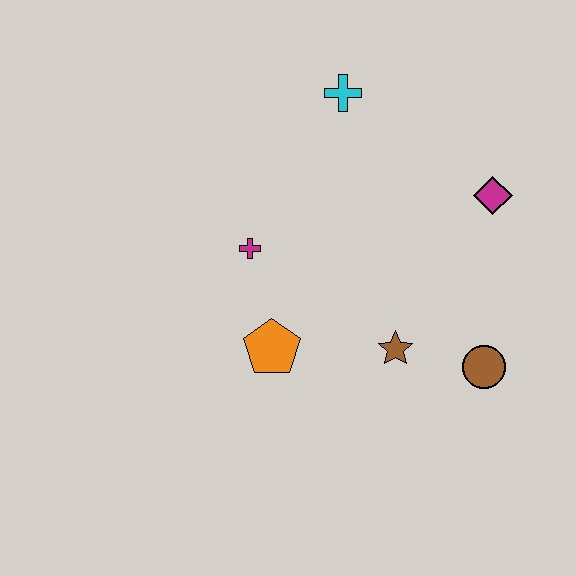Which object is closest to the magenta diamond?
The brown circle is closest to the magenta diamond.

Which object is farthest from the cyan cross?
The brown circle is farthest from the cyan cross.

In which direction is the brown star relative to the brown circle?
The brown star is to the left of the brown circle.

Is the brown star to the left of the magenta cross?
No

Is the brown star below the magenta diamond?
Yes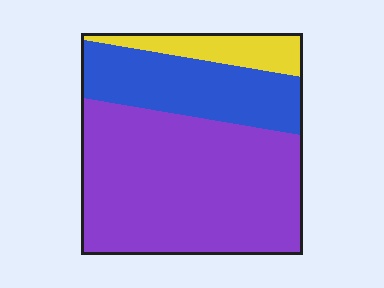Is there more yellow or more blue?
Blue.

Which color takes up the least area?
Yellow, at roughly 10%.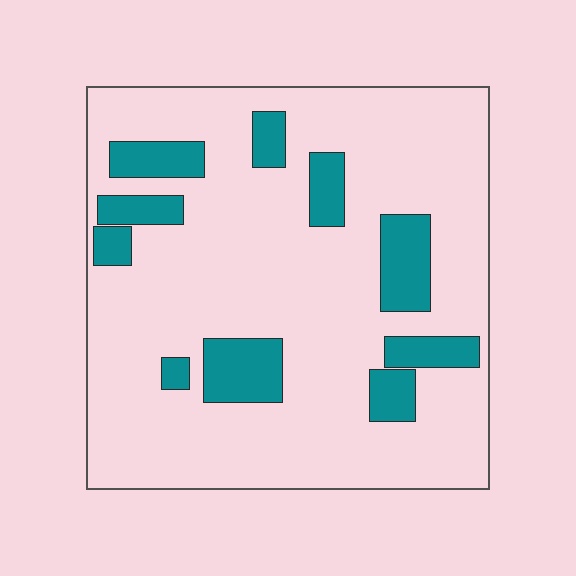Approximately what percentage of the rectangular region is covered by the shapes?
Approximately 20%.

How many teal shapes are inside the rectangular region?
10.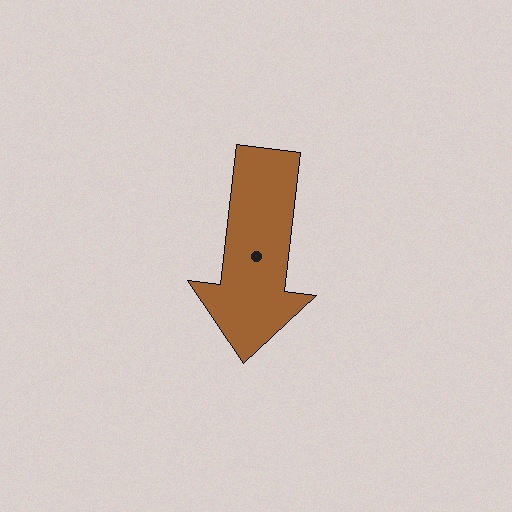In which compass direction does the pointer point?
South.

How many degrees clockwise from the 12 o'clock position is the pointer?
Approximately 187 degrees.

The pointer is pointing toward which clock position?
Roughly 6 o'clock.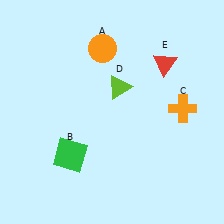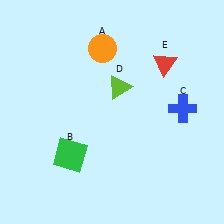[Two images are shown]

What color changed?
The cross (C) changed from orange in Image 1 to blue in Image 2.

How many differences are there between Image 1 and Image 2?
There is 1 difference between the two images.